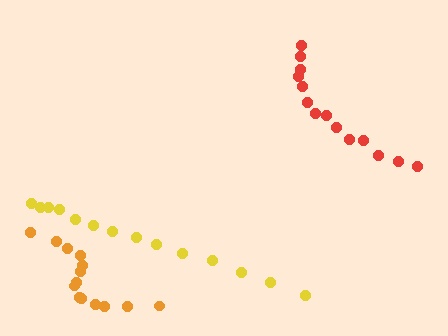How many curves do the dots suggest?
There are 3 distinct paths.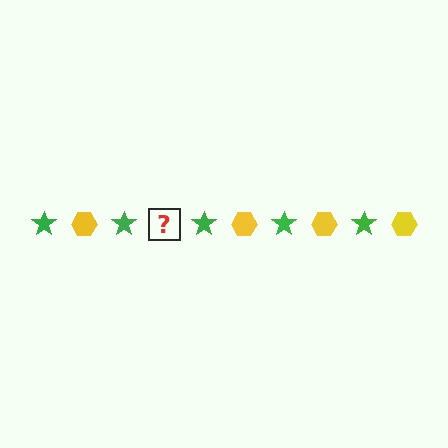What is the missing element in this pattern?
The missing element is a yellow hexagon.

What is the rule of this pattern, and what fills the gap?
The rule is that the pattern alternates between green star and yellow hexagon. The gap should be filled with a yellow hexagon.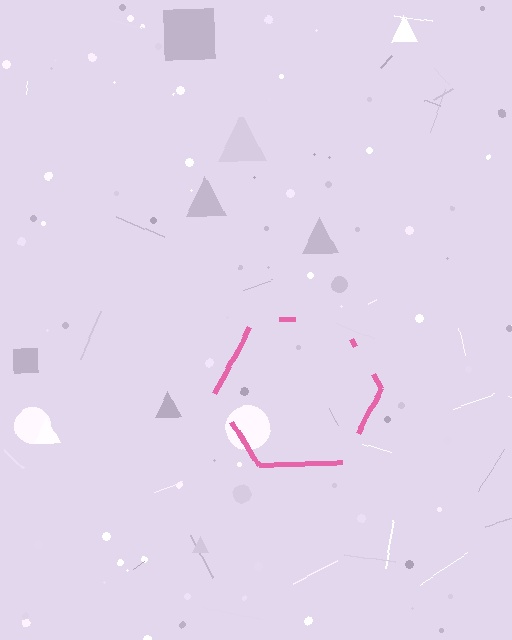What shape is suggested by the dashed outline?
The dashed outline suggests a hexagon.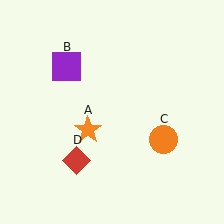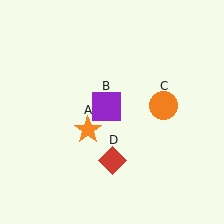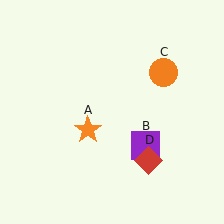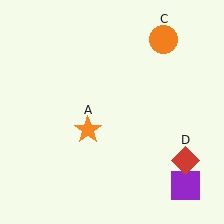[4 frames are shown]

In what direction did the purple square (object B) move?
The purple square (object B) moved down and to the right.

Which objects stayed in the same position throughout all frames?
Orange star (object A) remained stationary.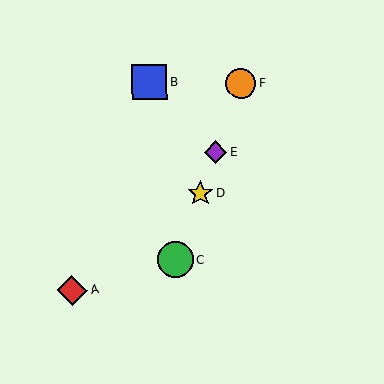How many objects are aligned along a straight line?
4 objects (C, D, E, F) are aligned along a straight line.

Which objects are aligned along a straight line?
Objects C, D, E, F are aligned along a straight line.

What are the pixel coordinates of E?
Object E is at (216, 152).